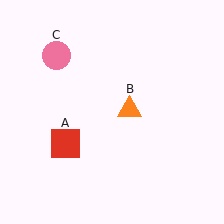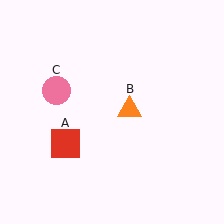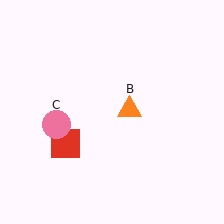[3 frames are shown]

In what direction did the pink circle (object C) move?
The pink circle (object C) moved down.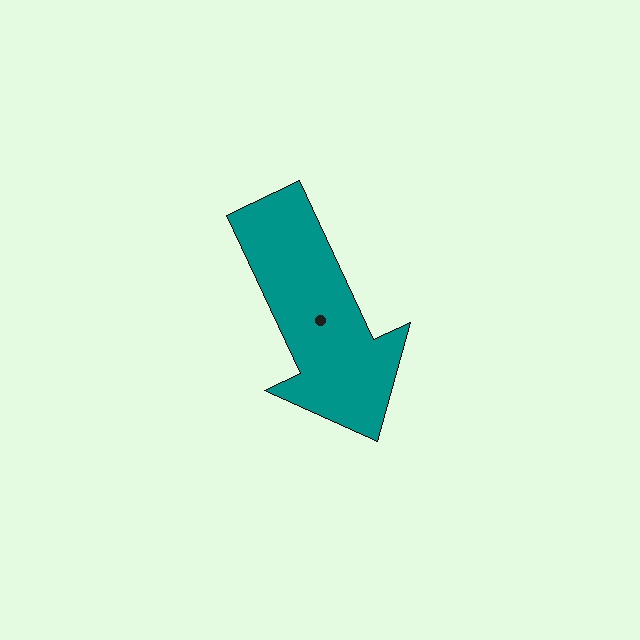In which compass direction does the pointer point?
Southeast.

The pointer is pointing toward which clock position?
Roughly 5 o'clock.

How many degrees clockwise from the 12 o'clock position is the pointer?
Approximately 155 degrees.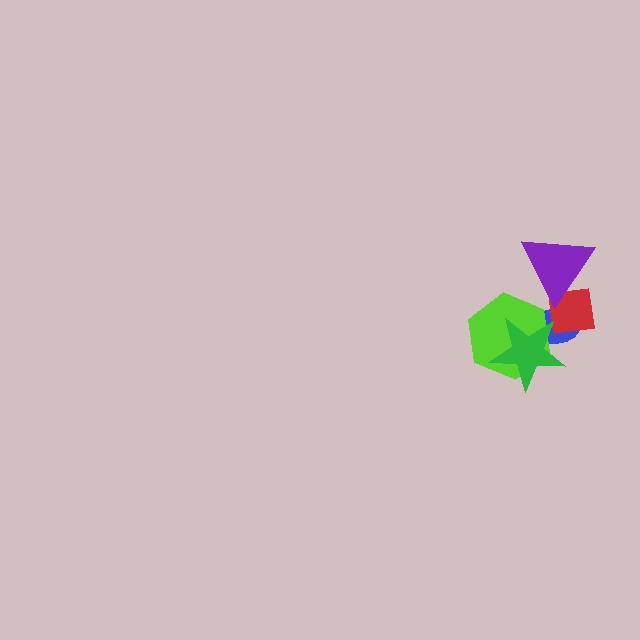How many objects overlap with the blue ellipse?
4 objects overlap with the blue ellipse.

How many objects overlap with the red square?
3 objects overlap with the red square.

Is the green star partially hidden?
No, no other shape covers it.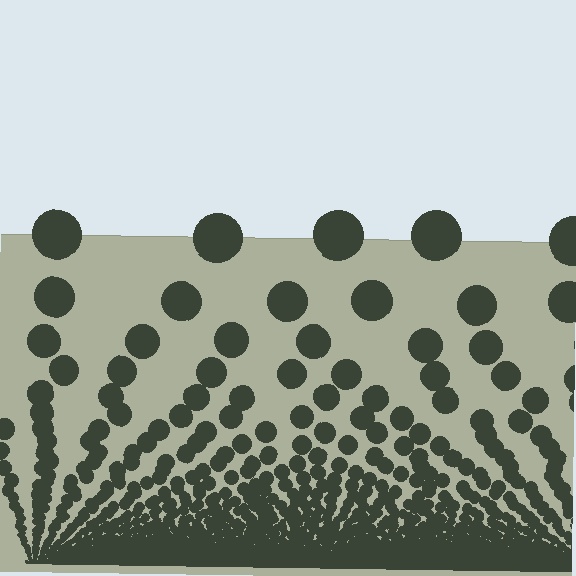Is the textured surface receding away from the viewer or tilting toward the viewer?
The surface appears to tilt toward the viewer. Texture elements get larger and sparser toward the top.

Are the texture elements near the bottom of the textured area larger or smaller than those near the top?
Smaller. The gradient is inverted — elements near the bottom are smaller and denser.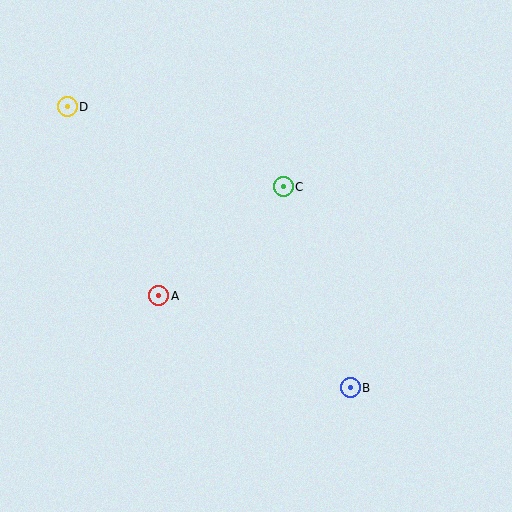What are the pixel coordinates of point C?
Point C is at (283, 187).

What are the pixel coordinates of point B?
Point B is at (350, 388).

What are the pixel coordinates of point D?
Point D is at (67, 107).